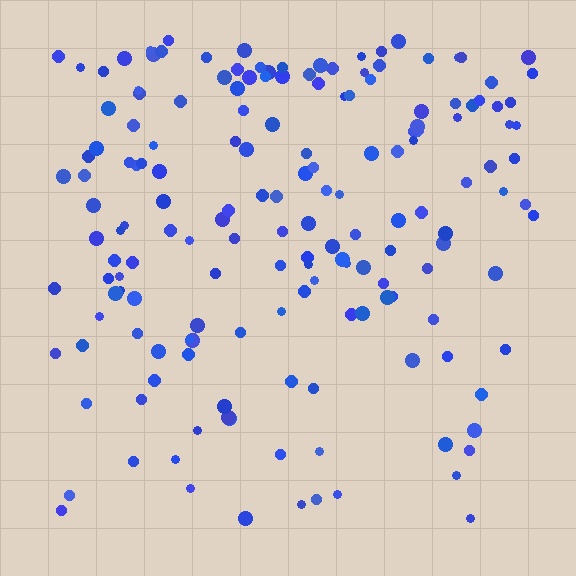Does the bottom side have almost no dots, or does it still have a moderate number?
Still a moderate number, just noticeably fewer than the top.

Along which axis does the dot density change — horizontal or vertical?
Vertical.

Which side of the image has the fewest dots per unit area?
The bottom.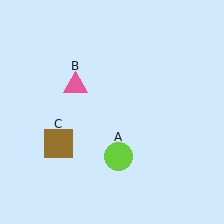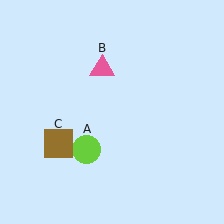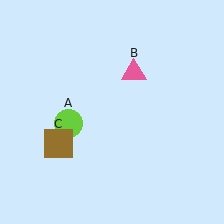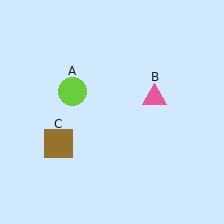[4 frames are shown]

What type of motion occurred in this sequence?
The lime circle (object A), pink triangle (object B) rotated clockwise around the center of the scene.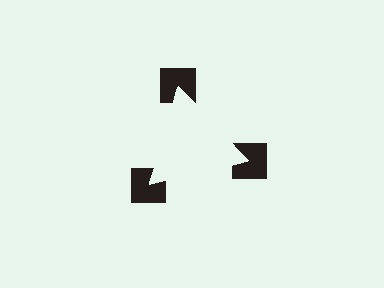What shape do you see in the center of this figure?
An illusory triangle — its edges are inferred from the aligned wedge cuts in the notched squares, not physically drawn.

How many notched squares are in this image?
There are 3 — one at each vertex of the illusory triangle.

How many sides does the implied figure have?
3 sides.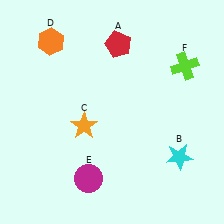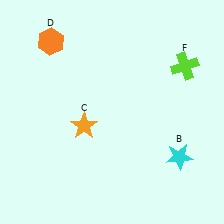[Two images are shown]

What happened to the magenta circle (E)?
The magenta circle (E) was removed in Image 2. It was in the bottom-left area of Image 1.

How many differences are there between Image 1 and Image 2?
There are 2 differences between the two images.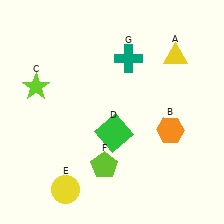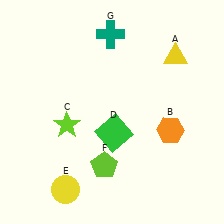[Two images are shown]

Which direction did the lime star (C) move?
The lime star (C) moved down.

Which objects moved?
The objects that moved are: the lime star (C), the teal cross (G).